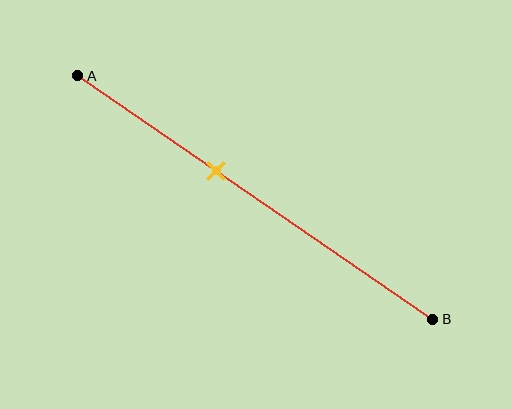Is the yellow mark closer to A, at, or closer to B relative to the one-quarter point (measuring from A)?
The yellow mark is closer to point B than the one-quarter point of segment AB.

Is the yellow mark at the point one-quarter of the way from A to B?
No, the mark is at about 40% from A, not at the 25% one-quarter point.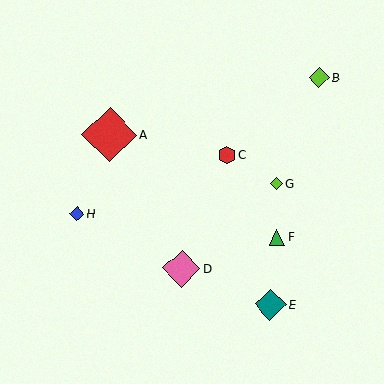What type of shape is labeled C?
Shape C is a red hexagon.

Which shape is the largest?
The red diamond (labeled A) is the largest.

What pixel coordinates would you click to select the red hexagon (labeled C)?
Click at (227, 155) to select the red hexagon C.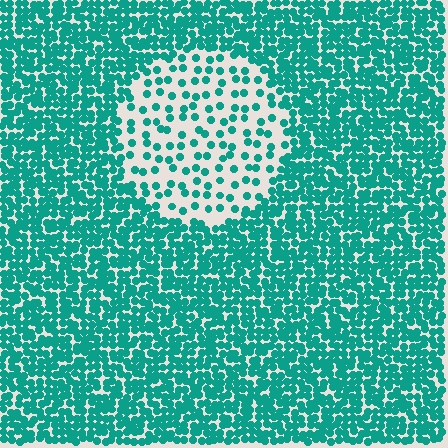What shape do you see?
I see a circle.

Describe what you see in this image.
The image contains small teal elements arranged at two different densities. A circle-shaped region is visible where the elements are less densely packed than the surrounding area.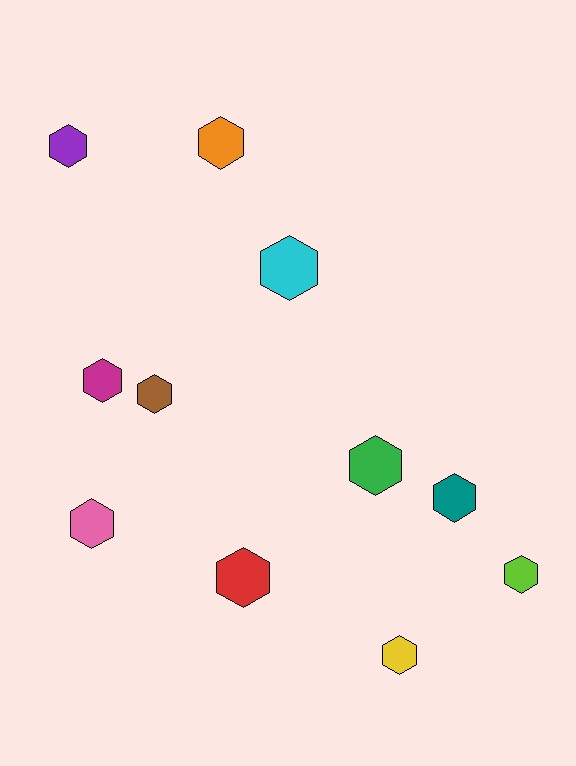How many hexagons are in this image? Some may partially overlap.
There are 11 hexagons.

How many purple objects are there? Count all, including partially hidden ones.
There is 1 purple object.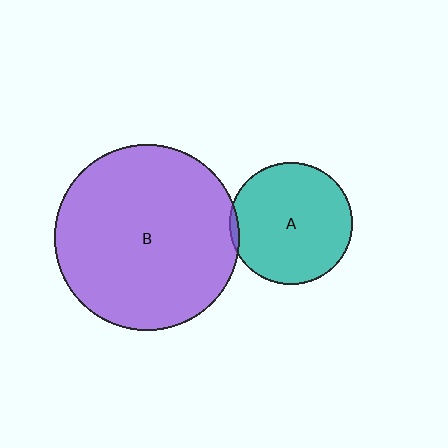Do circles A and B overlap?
Yes.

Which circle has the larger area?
Circle B (purple).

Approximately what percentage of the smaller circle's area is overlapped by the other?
Approximately 5%.